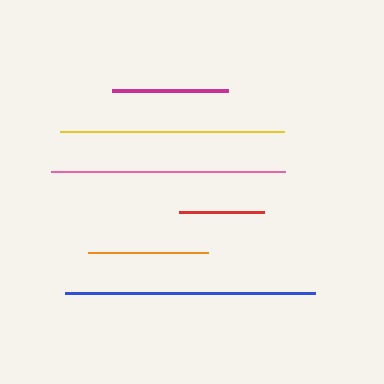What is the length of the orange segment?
The orange segment is approximately 120 pixels long.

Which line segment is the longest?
The blue line is the longest at approximately 250 pixels.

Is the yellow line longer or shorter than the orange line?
The yellow line is longer than the orange line.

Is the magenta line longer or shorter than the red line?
The magenta line is longer than the red line.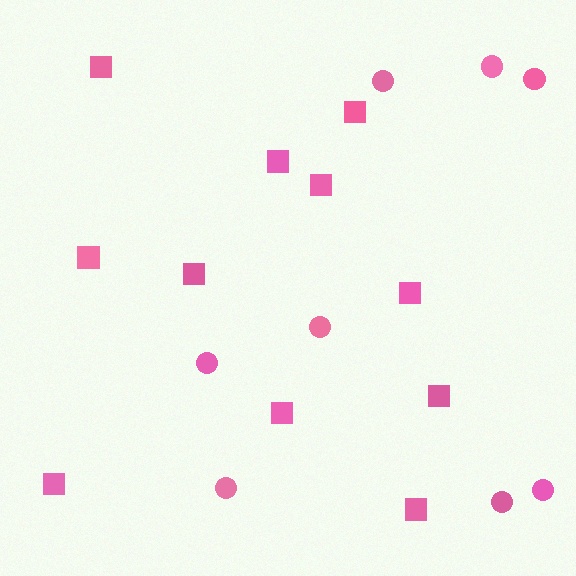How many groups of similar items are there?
There are 2 groups: one group of circles (8) and one group of squares (11).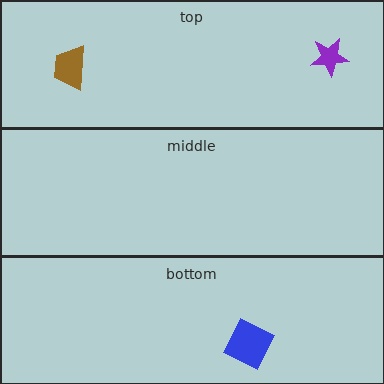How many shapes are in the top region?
2.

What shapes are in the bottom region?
The blue square.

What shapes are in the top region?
The purple star, the brown trapezoid.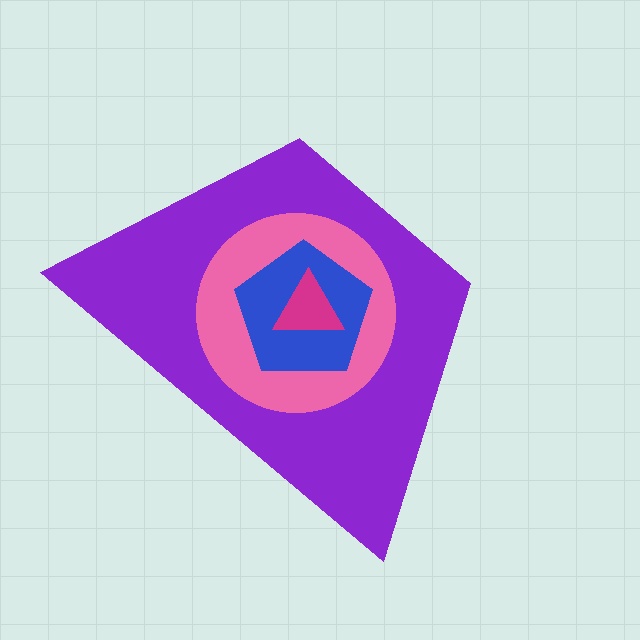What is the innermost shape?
The magenta triangle.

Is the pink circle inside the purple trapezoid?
Yes.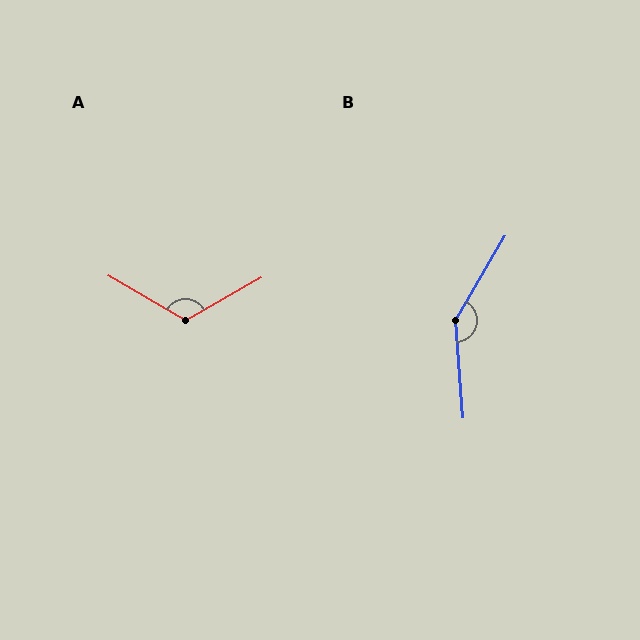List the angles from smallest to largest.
A (120°), B (145°).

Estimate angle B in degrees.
Approximately 145 degrees.